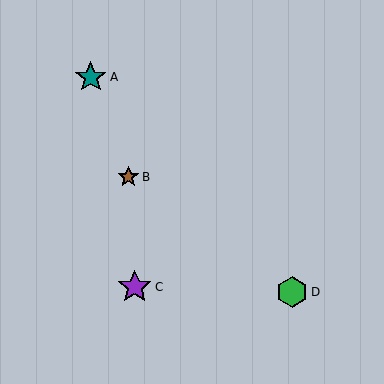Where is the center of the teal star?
The center of the teal star is at (91, 77).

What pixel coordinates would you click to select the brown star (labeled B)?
Click at (128, 177) to select the brown star B.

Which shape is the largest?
The purple star (labeled C) is the largest.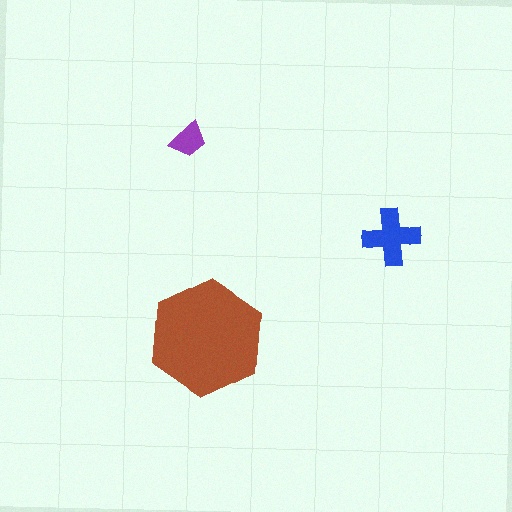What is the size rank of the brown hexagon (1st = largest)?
1st.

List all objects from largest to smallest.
The brown hexagon, the blue cross, the purple trapezoid.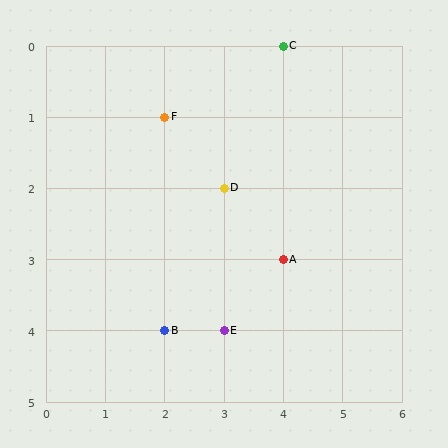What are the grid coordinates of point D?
Point D is at grid coordinates (3, 2).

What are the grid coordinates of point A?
Point A is at grid coordinates (4, 3).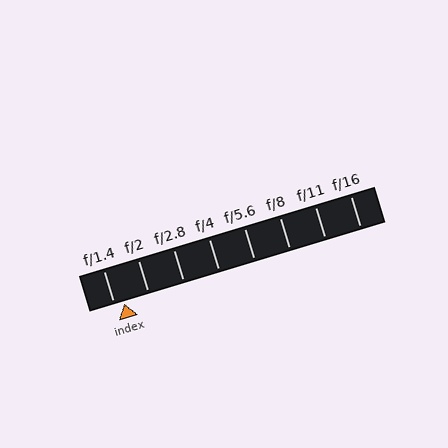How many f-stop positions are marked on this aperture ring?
There are 8 f-stop positions marked.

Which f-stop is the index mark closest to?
The index mark is closest to f/1.4.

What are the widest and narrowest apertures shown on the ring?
The widest aperture shown is f/1.4 and the narrowest is f/16.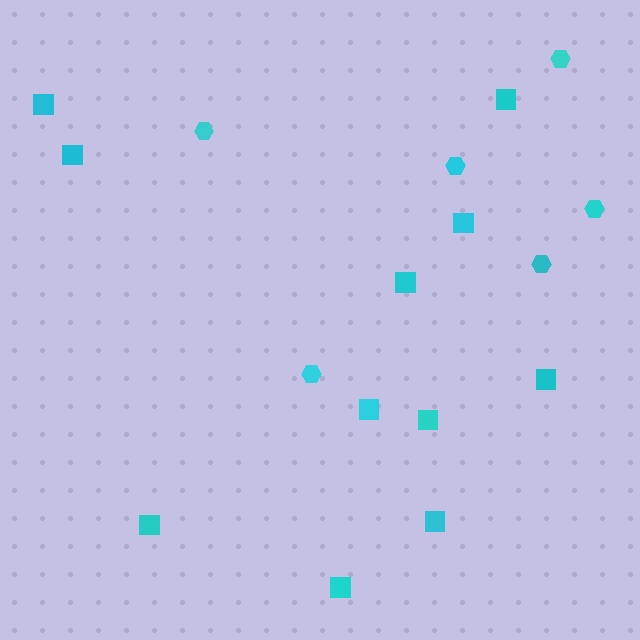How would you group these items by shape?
There are 2 groups: one group of squares (11) and one group of hexagons (6).